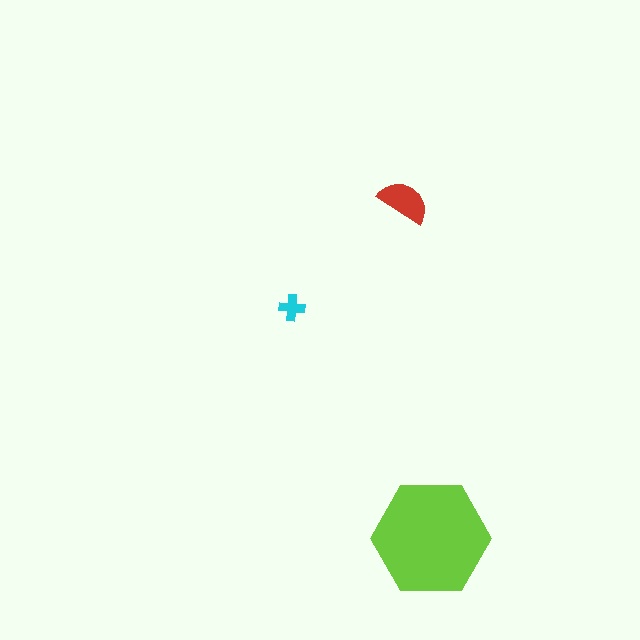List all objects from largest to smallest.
The lime hexagon, the red semicircle, the cyan cross.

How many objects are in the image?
There are 3 objects in the image.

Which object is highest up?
The red semicircle is topmost.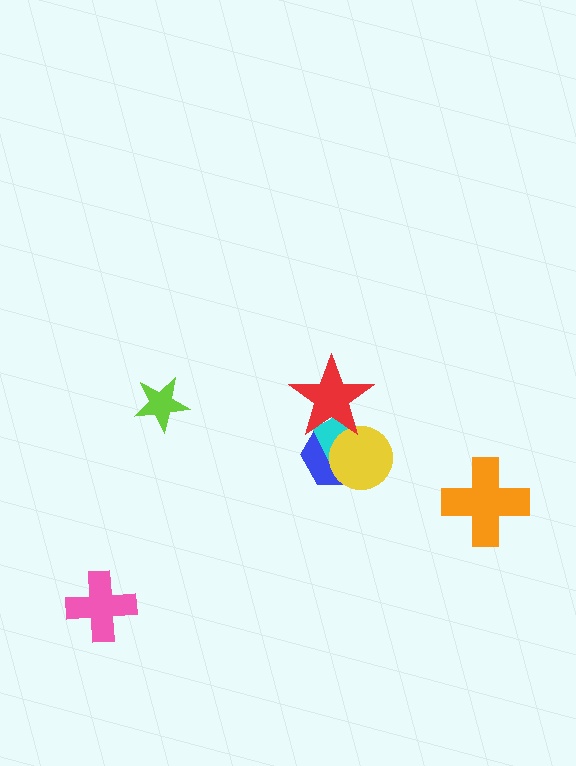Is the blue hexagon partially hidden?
Yes, it is partially covered by another shape.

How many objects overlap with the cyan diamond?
3 objects overlap with the cyan diamond.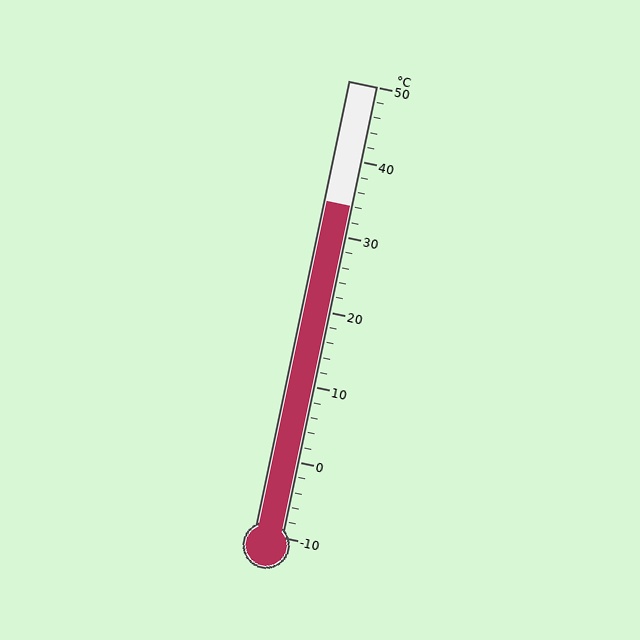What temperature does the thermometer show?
The thermometer shows approximately 34°C.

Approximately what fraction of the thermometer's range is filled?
The thermometer is filled to approximately 75% of its range.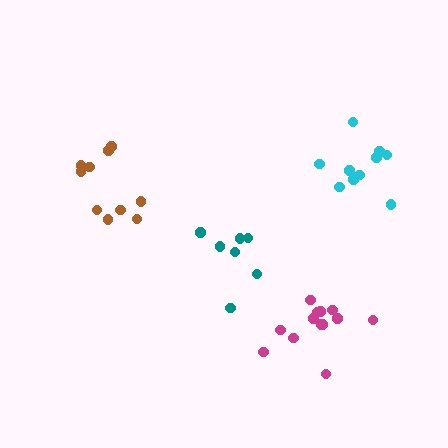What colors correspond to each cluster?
The clusters are colored: brown, teal, cyan, magenta.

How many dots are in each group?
Group 1: 10 dots, Group 2: 7 dots, Group 3: 10 dots, Group 4: 13 dots (40 total).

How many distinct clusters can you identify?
There are 4 distinct clusters.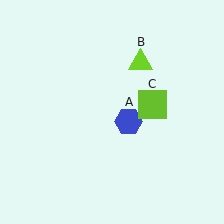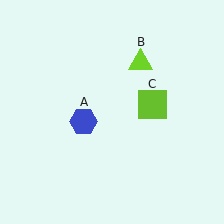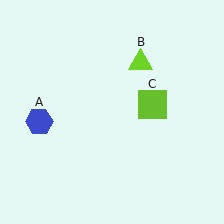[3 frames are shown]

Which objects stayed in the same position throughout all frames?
Lime triangle (object B) and lime square (object C) remained stationary.